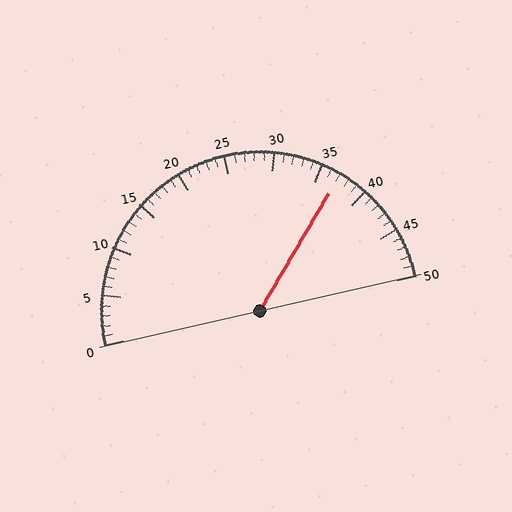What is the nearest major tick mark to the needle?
The nearest major tick mark is 35.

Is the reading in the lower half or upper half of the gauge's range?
The reading is in the upper half of the range (0 to 50).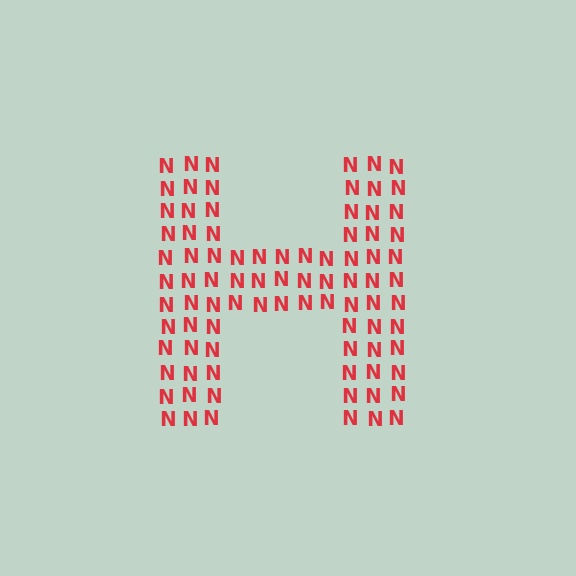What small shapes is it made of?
It is made of small letter N's.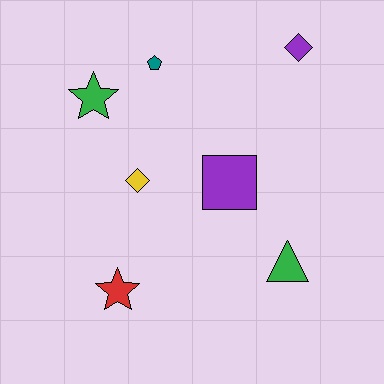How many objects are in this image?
There are 7 objects.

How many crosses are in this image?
There are no crosses.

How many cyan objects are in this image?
There are no cyan objects.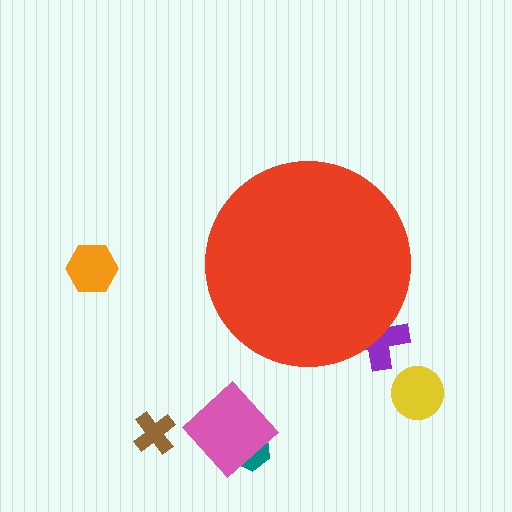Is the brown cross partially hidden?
No, the brown cross is fully visible.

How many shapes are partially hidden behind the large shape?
1 shape is partially hidden.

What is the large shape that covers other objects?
A red circle.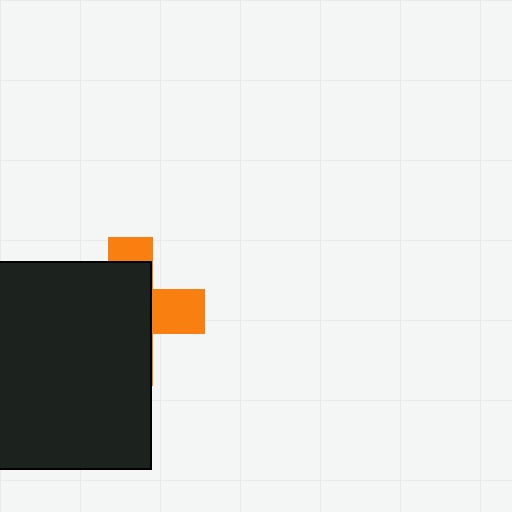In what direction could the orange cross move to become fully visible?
The orange cross could move right. That would shift it out from behind the black square entirely.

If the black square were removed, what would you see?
You would see the complete orange cross.